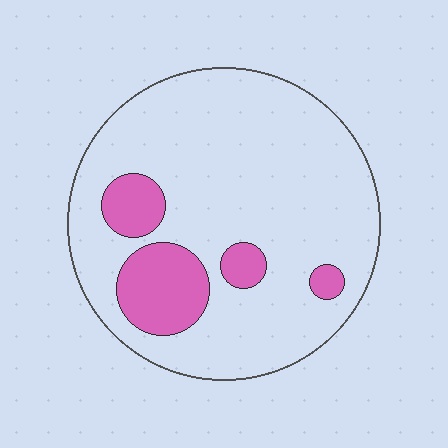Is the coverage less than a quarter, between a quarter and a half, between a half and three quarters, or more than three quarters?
Less than a quarter.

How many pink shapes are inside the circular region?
4.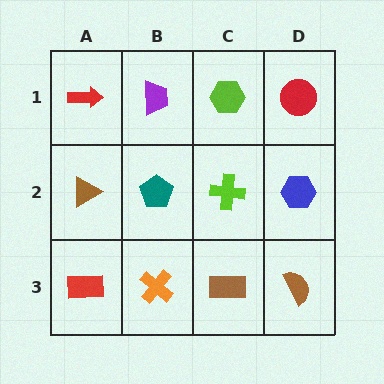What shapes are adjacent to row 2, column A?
A red arrow (row 1, column A), a red rectangle (row 3, column A), a teal pentagon (row 2, column B).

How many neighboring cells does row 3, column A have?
2.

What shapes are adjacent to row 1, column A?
A brown triangle (row 2, column A), a purple trapezoid (row 1, column B).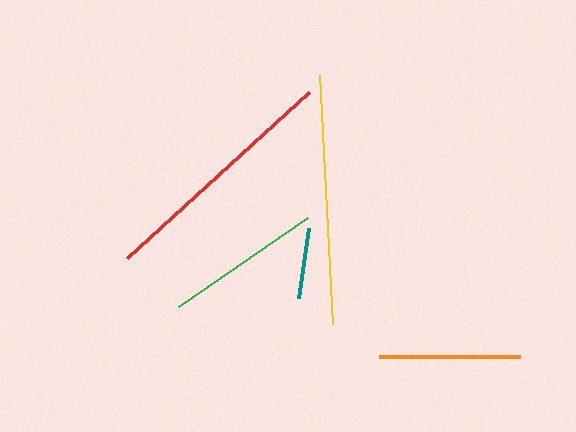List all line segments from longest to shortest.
From longest to shortest: yellow, red, green, orange, teal.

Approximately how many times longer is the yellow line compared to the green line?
The yellow line is approximately 1.6 times the length of the green line.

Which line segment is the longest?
The yellow line is the longest at approximately 248 pixels.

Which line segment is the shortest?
The teal line is the shortest at approximately 71 pixels.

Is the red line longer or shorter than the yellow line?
The yellow line is longer than the red line.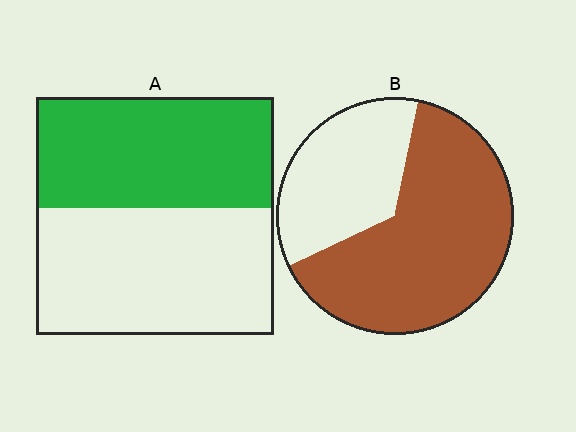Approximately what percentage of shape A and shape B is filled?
A is approximately 45% and B is approximately 65%.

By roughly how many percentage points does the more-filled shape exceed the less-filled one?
By roughly 20 percentage points (B over A).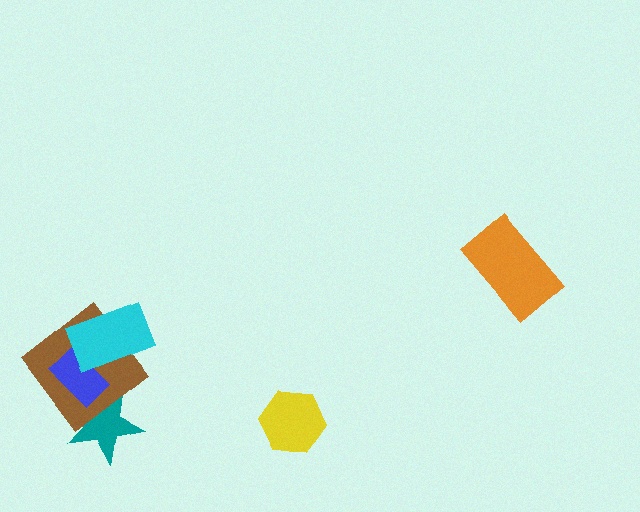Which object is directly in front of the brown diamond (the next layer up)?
The blue rectangle is directly in front of the brown diamond.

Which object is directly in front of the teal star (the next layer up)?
The brown diamond is directly in front of the teal star.